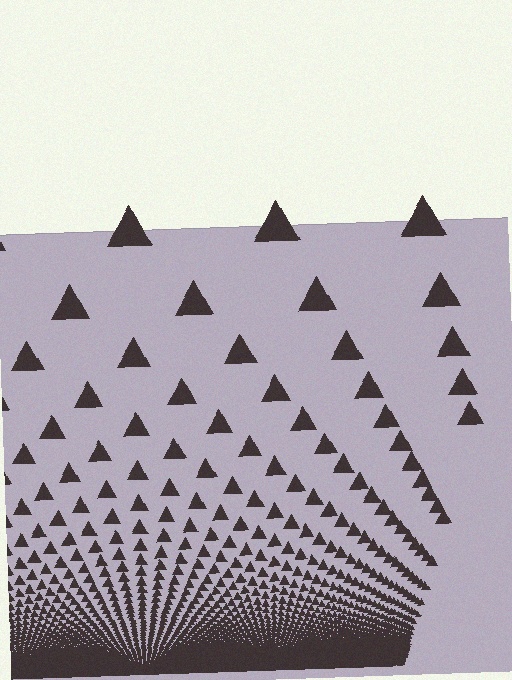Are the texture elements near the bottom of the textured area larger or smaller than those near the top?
Smaller. The gradient is inverted — elements near the bottom are smaller and denser.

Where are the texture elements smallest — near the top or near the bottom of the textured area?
Near the bottom.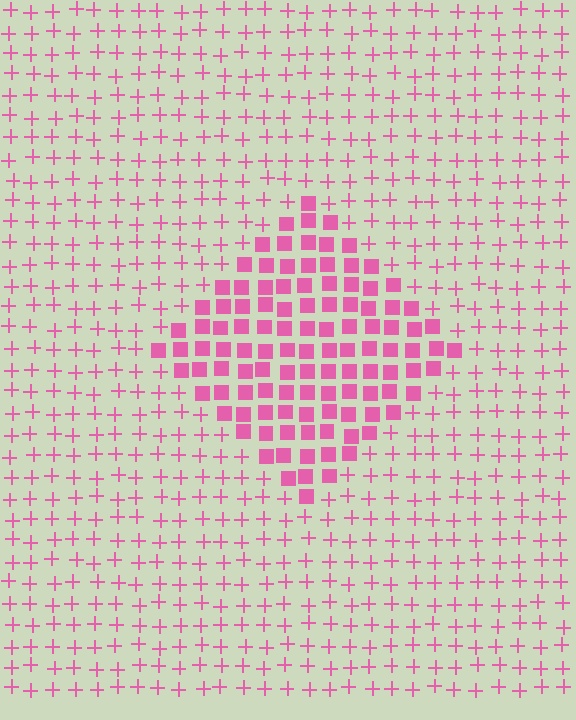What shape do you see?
I see a diamond.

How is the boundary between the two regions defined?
The boundary is defined by a change in element shape: squares inside vs. plus signs outside. All elements share the same color and spacing.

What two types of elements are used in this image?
The image uses squares inside the diamond region and plus signs outside it.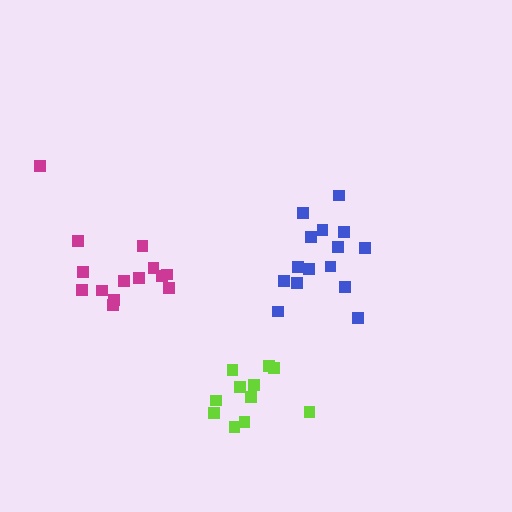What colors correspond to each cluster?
The clusters are colored: blue, lime, magenta.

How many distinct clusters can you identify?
There are 3 distinct clusters.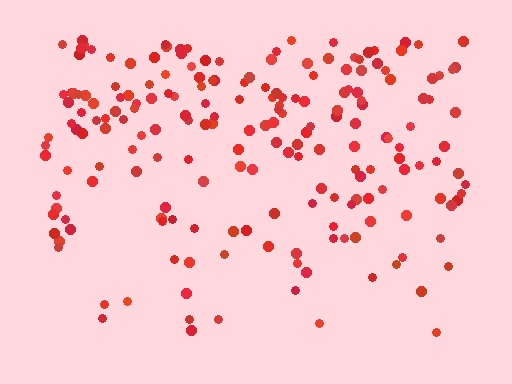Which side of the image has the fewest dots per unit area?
The bottom.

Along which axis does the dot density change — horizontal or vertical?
Vertical.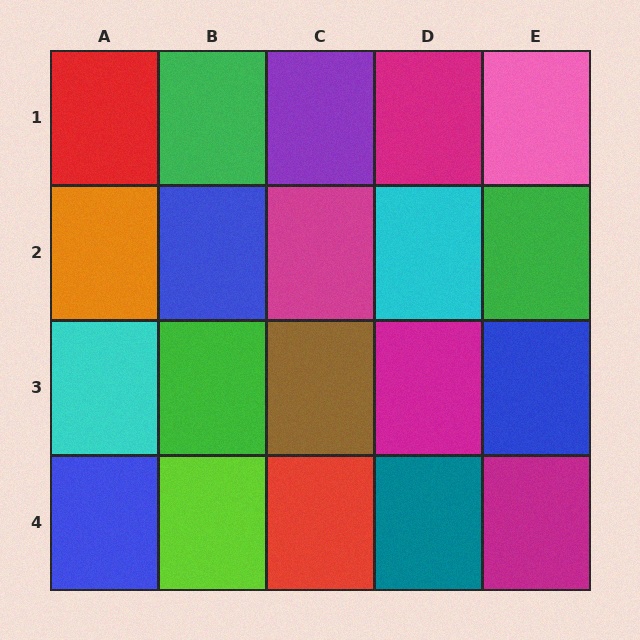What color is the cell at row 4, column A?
Blue.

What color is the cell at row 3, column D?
Magenta.